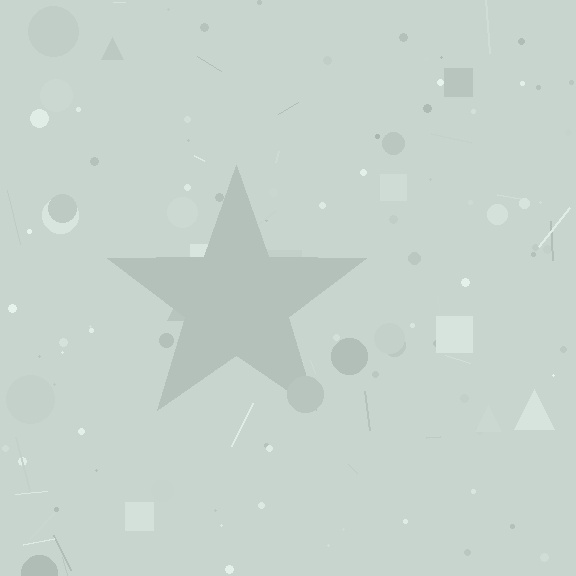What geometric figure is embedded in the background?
A star is embedded in the background.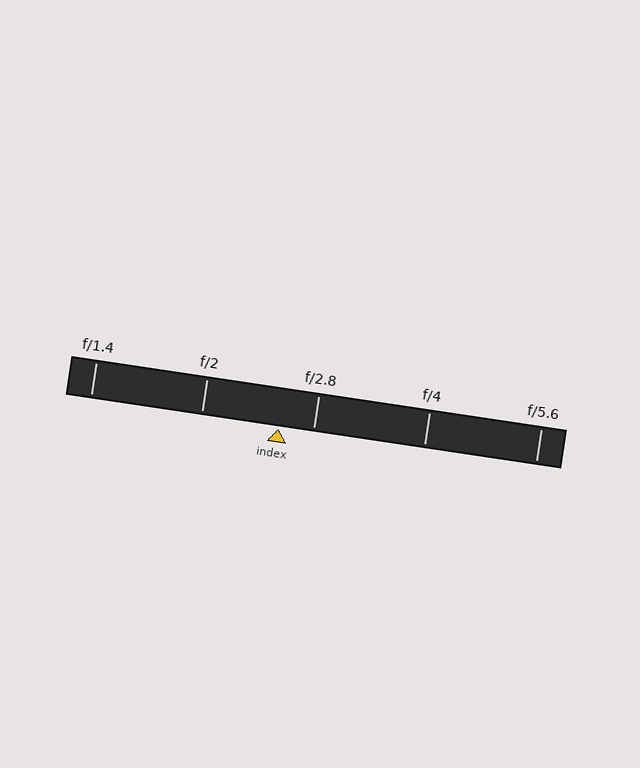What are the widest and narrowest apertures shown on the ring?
The widest aperture shown is f/1.4 and the narrowest is f/5.6.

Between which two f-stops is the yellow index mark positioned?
The index mark is between f/2 and f/2.8.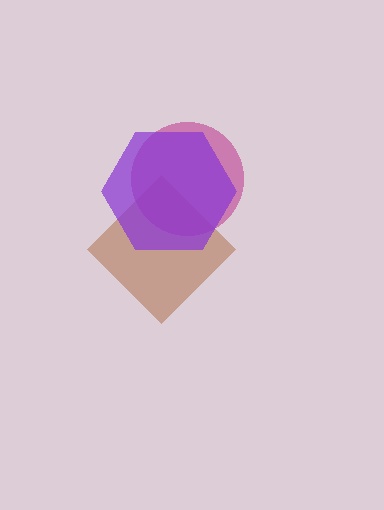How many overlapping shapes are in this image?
There are 3 overlapping shapes in the image.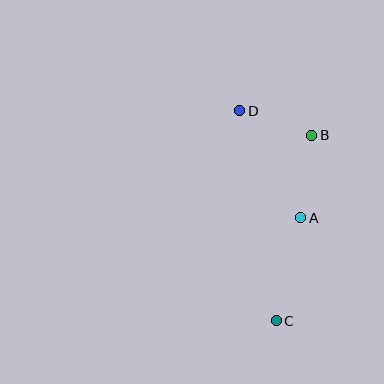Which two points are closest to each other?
Points B and D are closest to each other.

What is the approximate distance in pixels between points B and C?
The distance between B and C is approximately 189 pixels.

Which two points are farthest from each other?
Points C and D are farthest from each other.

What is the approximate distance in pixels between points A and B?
The distance between A and B is approximately 83 pixels.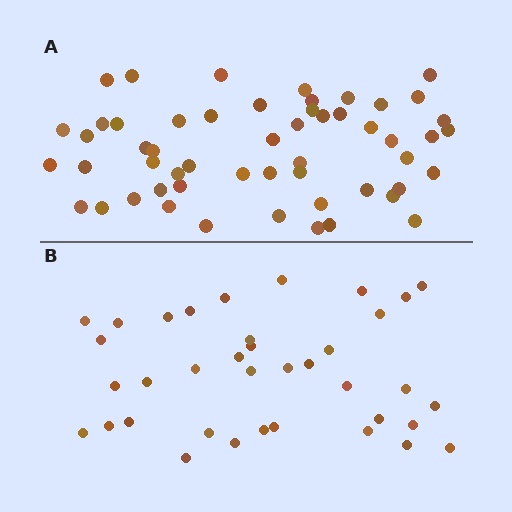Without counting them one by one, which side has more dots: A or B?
Region A (the top region) has more dots.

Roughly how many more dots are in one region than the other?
Region A has approximately 15 more dots than region B.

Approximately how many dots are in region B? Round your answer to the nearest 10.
About 40 dots. (The exact count is 37, which rounds to 40.)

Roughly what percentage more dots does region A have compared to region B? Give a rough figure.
About 45% more.